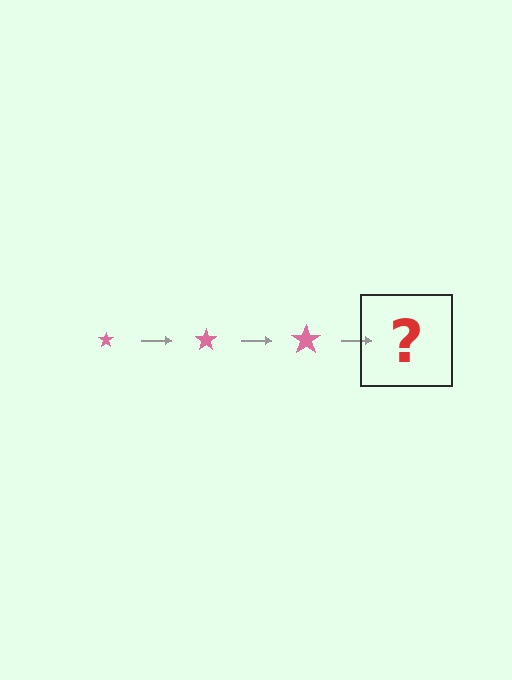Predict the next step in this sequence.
The next step is a pink star, larger than the previous one.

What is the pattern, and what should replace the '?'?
The pattern is that the star gets progressively larger each step. The '?' should be a pink star, larger than the previous one.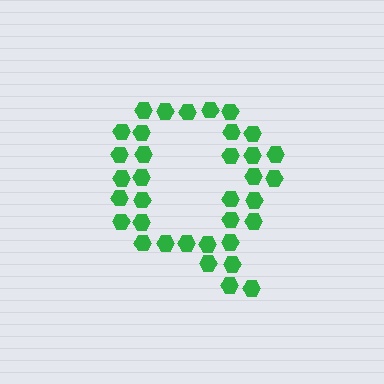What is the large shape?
The large shape is the letter Q.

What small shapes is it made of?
It is made of small hexagons.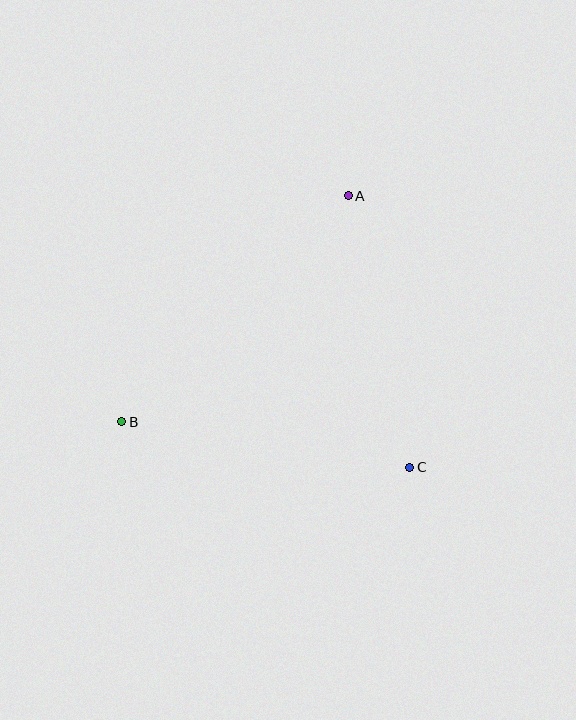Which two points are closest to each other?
Points A and C are closest to each other.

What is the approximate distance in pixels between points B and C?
The distance between B and C is approximately 292 pixels.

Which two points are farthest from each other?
Points A and B are farthest from each other.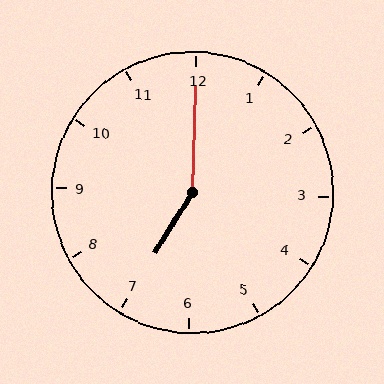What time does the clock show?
7:00.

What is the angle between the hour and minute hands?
Approximately 150 degrees.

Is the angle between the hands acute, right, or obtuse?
It is obtuse.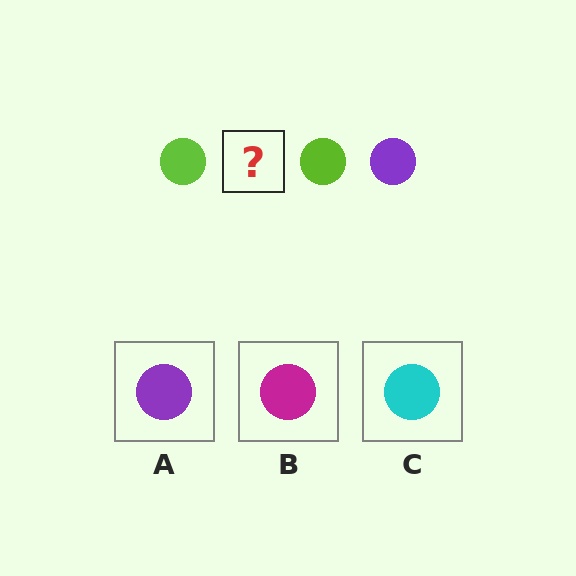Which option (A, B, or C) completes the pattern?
A.